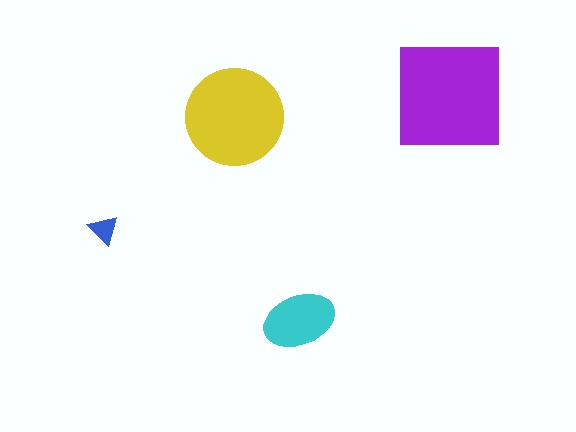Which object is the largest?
The purple square.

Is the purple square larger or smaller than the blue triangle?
Larger.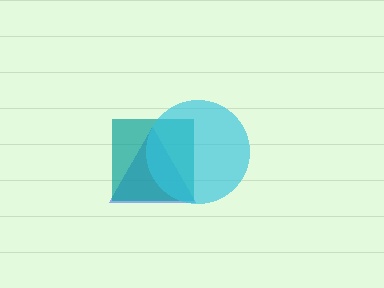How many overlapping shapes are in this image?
There are 3 overlapping shapes in the image.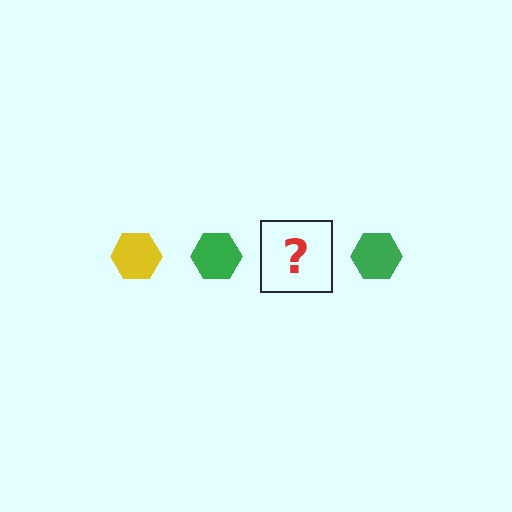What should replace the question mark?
The question mark should be replaced with a yellow hexagon.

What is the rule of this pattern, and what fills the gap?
The rule is that the pattern cycles through yellow, green hexagons. The gap should be filled with a yellow hexagon.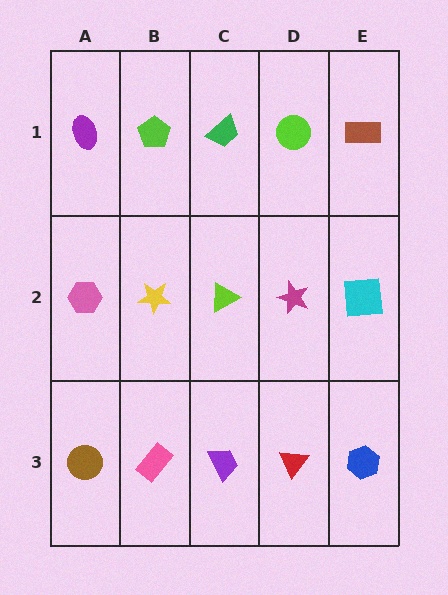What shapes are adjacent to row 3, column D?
A magenta star (row 2, column D), a purple trapezoid (row 3, column C), a blue hexagon (row 3, column E).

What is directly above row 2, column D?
A lime circle.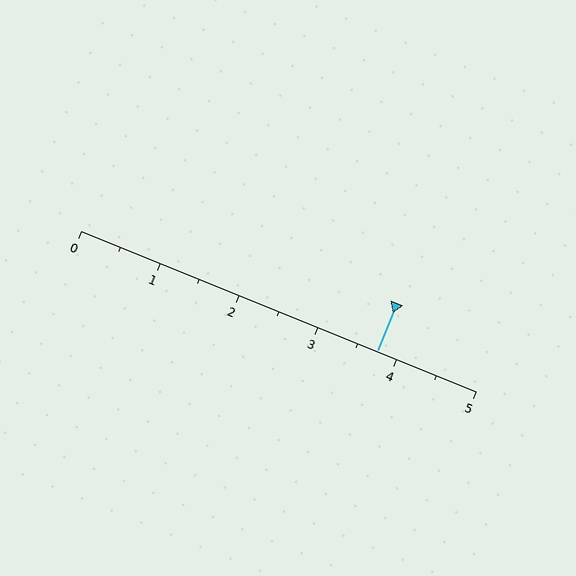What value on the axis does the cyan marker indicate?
The marker indicates approximately 3.8.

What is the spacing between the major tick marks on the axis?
The major ticks are spaced 1 apart.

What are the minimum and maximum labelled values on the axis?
The axis runs from 0 to 5.